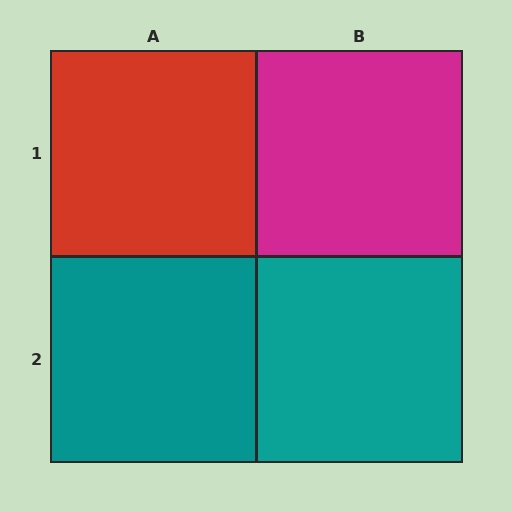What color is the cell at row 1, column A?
Red.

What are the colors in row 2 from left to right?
Teal, teal.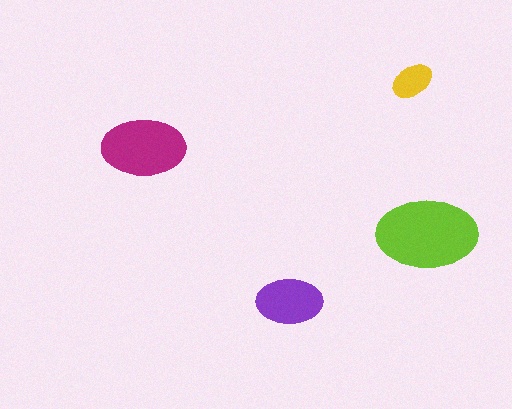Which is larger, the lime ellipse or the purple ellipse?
The lime one.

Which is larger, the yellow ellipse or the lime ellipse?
The lime one.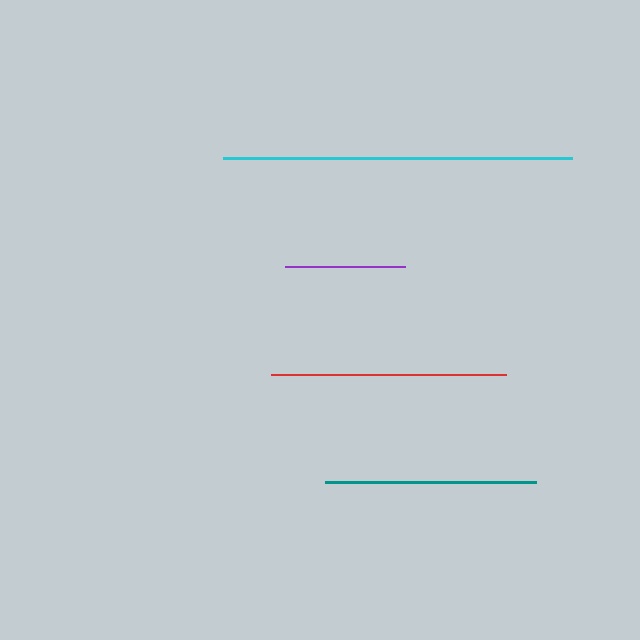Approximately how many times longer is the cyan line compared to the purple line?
The cyan line is approximately 2.9 times the length of the purple line.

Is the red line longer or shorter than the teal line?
The red line is longer than the teal line.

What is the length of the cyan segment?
The cyan segment is approximately 349 pixels long.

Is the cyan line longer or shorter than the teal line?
The cyan line is longer than the teal line.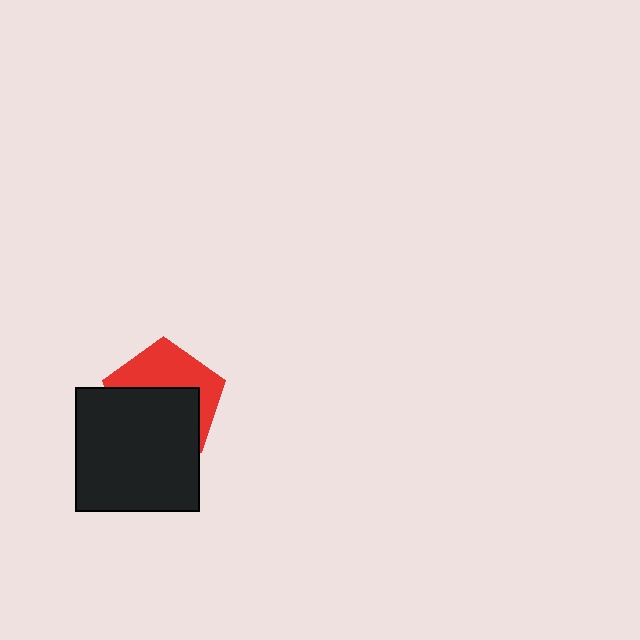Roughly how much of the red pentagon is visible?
A small part of it is visible (roughly 45%).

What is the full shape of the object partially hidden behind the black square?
The partially hidden object is a red pentagon.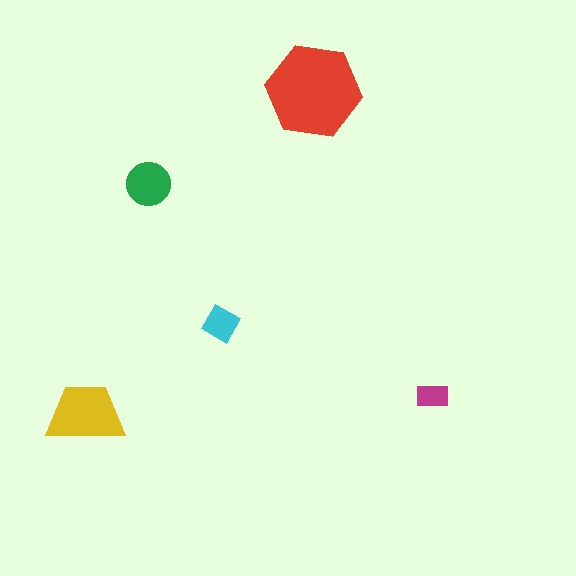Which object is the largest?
The red hexagon.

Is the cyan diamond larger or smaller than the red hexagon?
Smaller.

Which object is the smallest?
The magenta rectangle.